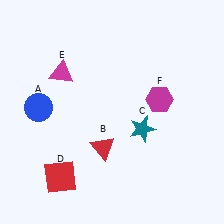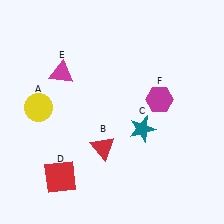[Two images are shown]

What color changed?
The circle (A) changed from blue in Image 1 to yellow in Image 2.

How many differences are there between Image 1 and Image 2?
There is 1 difference between the two images.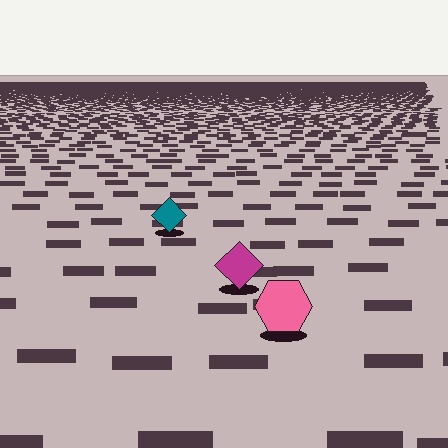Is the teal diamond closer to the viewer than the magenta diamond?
No. The magenta diamond is closer — you can tell from the texture gradient: the ground texture is coarser near it.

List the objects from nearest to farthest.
From nearest to farthest: the pink hexagon, the magenta diamond, the teal diamond.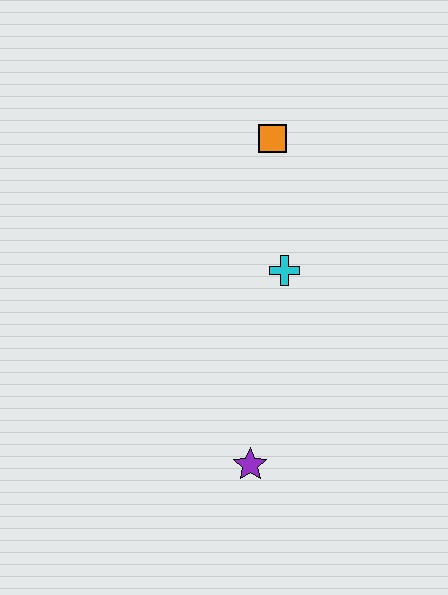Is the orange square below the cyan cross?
No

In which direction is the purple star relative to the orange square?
The purple star is below the orange square.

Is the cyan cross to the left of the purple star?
No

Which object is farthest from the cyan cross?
The purple star is farthest from the cyan cross.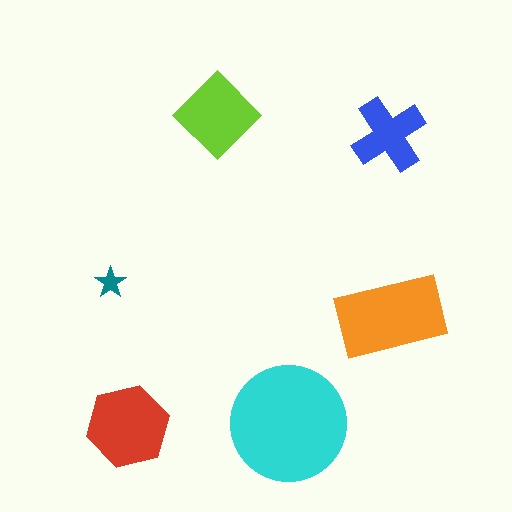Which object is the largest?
The cyan circle.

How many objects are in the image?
There are 6 objects in the image.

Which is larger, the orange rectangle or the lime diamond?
The orange rectangle.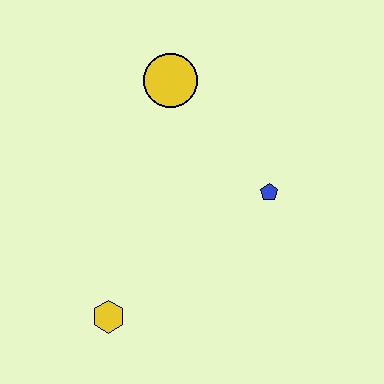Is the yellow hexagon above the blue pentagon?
No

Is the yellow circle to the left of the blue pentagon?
Yes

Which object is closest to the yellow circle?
The blue pentagon is closest to the yellow circle.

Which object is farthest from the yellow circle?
The yellow hexagon is farthest from the yellow circle.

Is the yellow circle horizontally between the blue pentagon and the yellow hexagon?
Yes